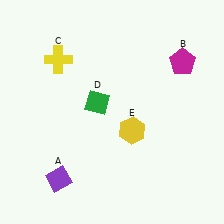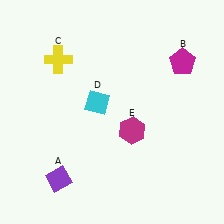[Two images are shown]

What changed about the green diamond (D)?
In Image 1, D is green. In Image 2, it changed to cyan.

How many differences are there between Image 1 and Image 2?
There are 2 differences between the two images.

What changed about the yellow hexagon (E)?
In Image 1, E is yellow. In Image 2, it changed to magenta.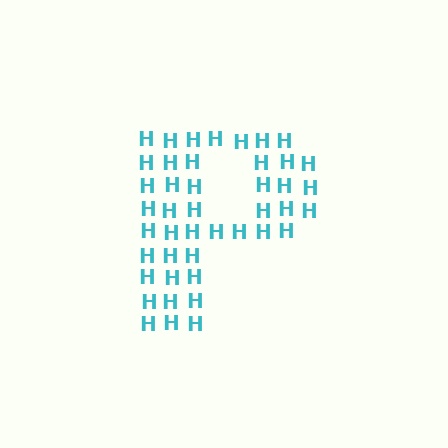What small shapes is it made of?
It is made of small letter H's.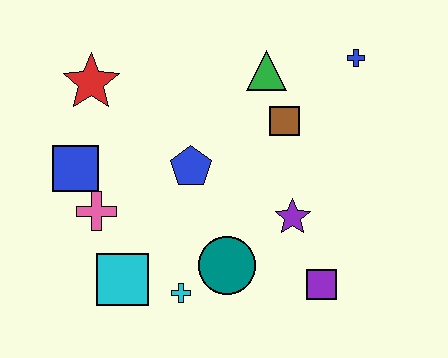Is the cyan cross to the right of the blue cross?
No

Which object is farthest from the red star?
The purple square is farthest from the red star.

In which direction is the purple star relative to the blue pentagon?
The purple star is to the right of the blue pentagon.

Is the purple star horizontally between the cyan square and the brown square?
No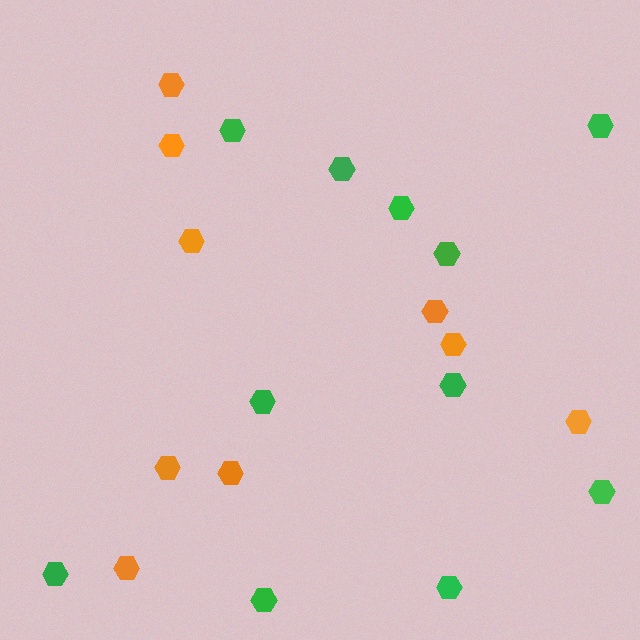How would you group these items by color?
There are 2 groups: one group of green hexagons (11) and one group of orange hexagons (9).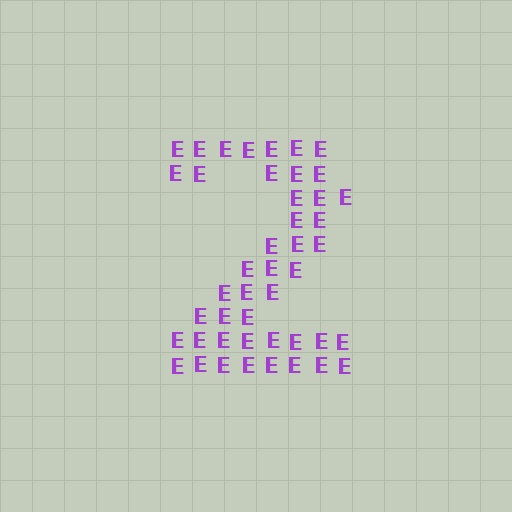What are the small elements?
The small elements are letter E's.